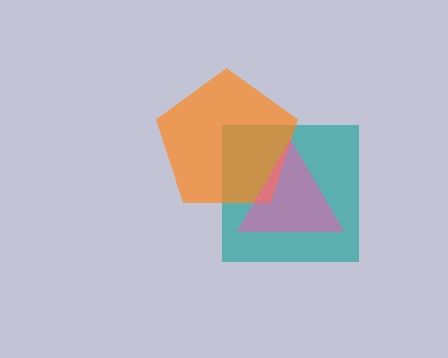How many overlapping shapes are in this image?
There are 3 overlapping shapes in the image.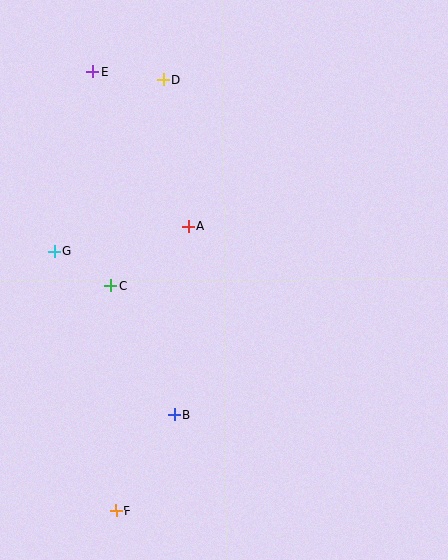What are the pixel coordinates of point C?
Point C is at (111, 285).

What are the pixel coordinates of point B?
Point B is at (174, 415).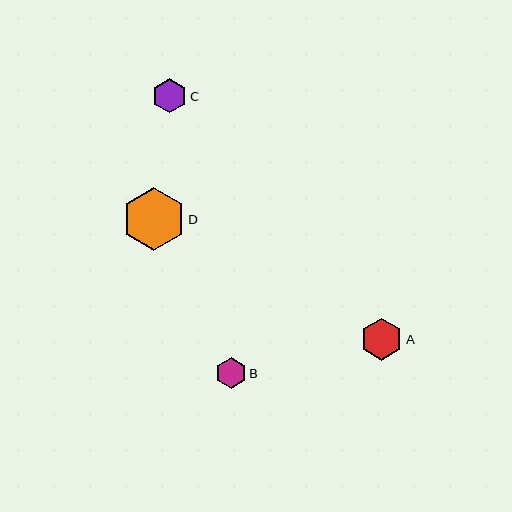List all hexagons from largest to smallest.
From largest to smallest: D, A, C, B.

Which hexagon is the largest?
Hexagon D is the largest with a size of approximately 63 pixels.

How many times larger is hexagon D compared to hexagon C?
Hexagon D is approximately 1.9 times the size of hexagon C.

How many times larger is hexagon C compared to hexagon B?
Hexagon C is approximately 1.1 times the size of hexagon B.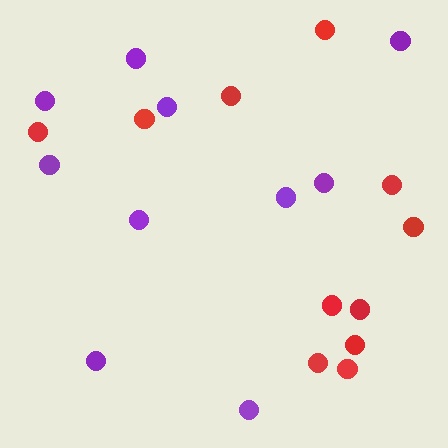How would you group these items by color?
There are 2 groups: one group of red circles (11) and one group of purple circles (10).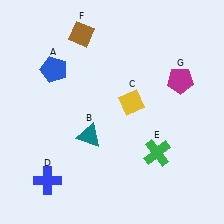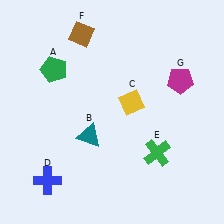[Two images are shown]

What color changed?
The pentagon (A) changed from blue in Image 1 to green in Image 2.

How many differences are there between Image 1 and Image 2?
There is 1 difference between the two images.